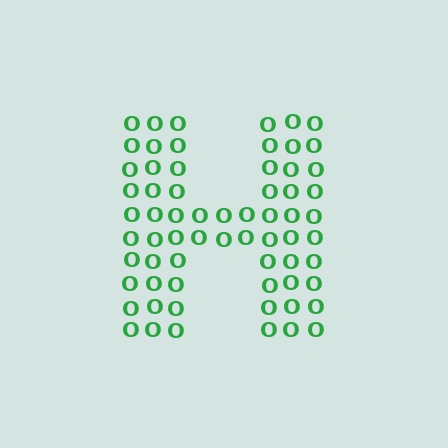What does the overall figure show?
The overall figure shows the letter H.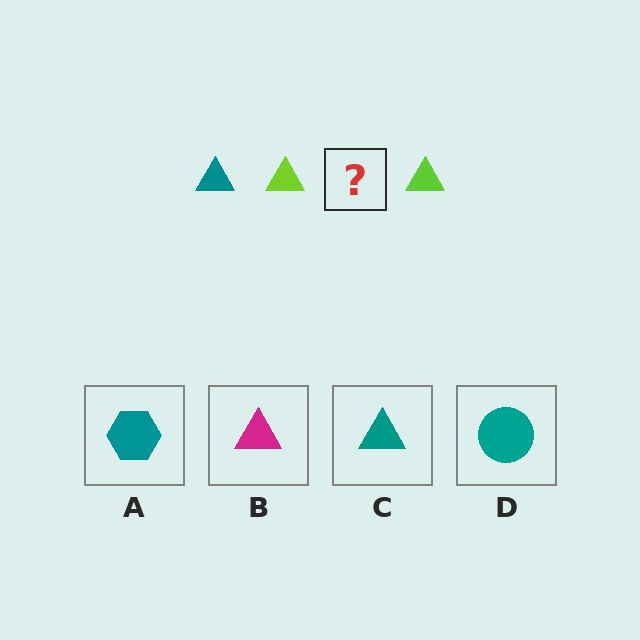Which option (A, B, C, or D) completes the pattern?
C.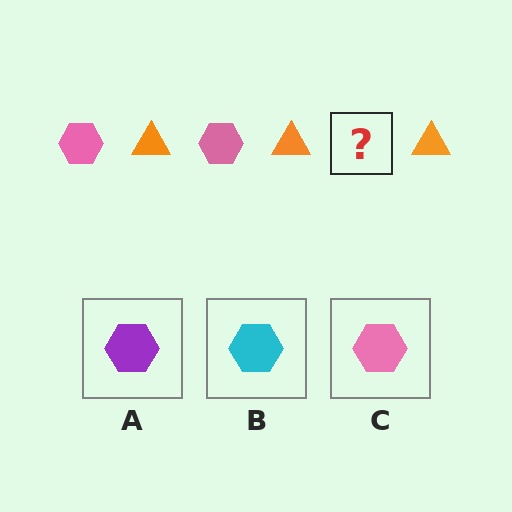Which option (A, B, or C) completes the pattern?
C.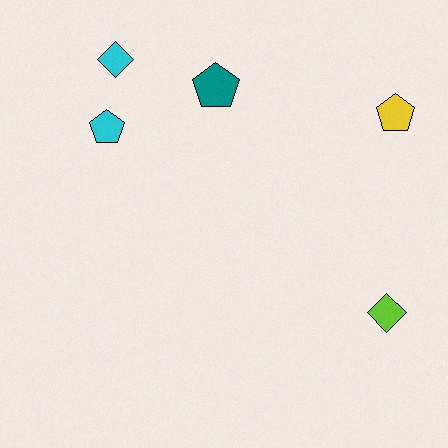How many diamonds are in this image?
There are 2 diamonds.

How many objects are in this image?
There are 5 objects.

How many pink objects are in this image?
There are no pink objects.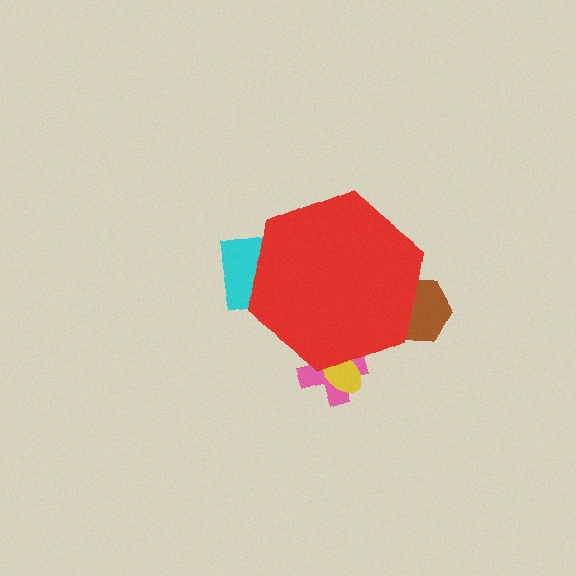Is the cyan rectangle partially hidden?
Yes, the cyan rectangle is partially hidden behind the red hexagon.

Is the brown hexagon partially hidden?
Yes, the brown hexagon is partially hidden behind the red hexagon.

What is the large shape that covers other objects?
A red hexagon.